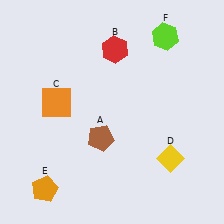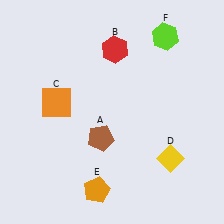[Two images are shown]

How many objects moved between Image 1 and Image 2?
1 object moved between the two images.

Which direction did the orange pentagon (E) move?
The orange pentagon (E) moved right.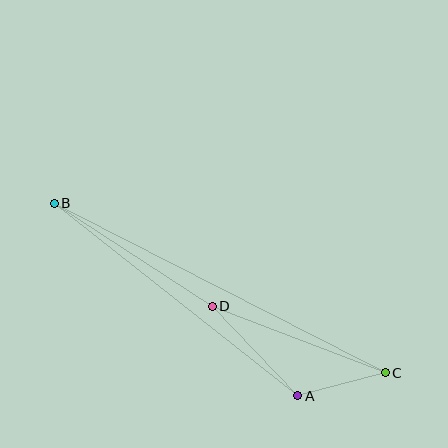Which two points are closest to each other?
Points A and C are closest to each other.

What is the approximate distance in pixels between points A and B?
The distance between A and B is approximately 311 pixels.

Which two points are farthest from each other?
Points B and C are farthest from each other.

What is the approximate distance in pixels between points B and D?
The distance between B and D is approximately 189 pixels.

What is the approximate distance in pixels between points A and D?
The distance between A and D is approximately 124 pixels.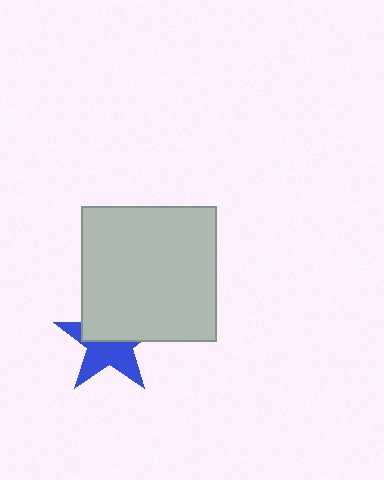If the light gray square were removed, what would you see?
You would see the complete blue star.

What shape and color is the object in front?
The object in front is a light gray square.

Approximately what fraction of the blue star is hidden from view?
Roughly 48% of the blue star is hidden behind the light gray square.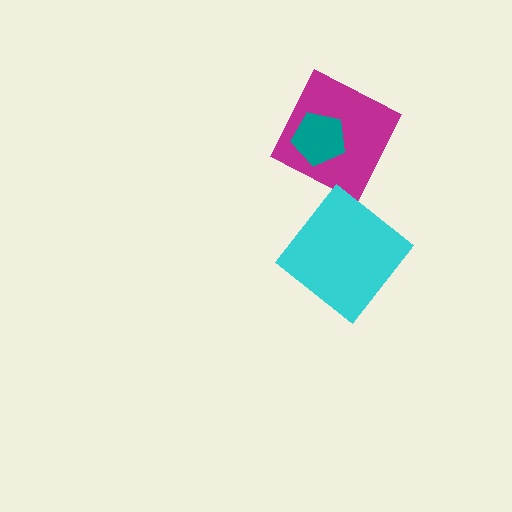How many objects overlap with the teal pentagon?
1 object overlaps with the teal pentagon.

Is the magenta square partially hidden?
Yes, it is partially covered by another shape.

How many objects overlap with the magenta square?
1 object overlaps with the magenta square.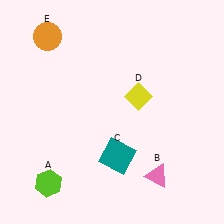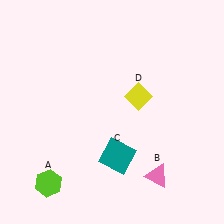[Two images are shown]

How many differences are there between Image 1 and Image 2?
There is 1 difference between the two images.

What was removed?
The orange circle (E) was removed in Image 2.